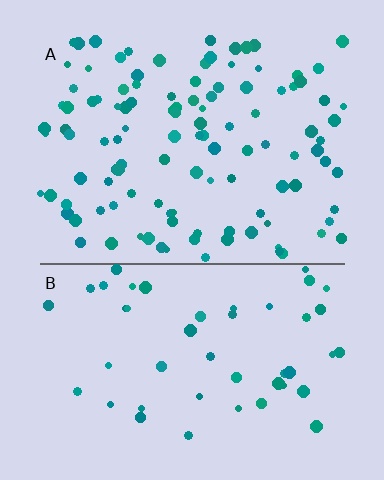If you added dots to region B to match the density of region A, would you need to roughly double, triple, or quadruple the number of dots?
Approximately double.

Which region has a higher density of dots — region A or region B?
A (the top).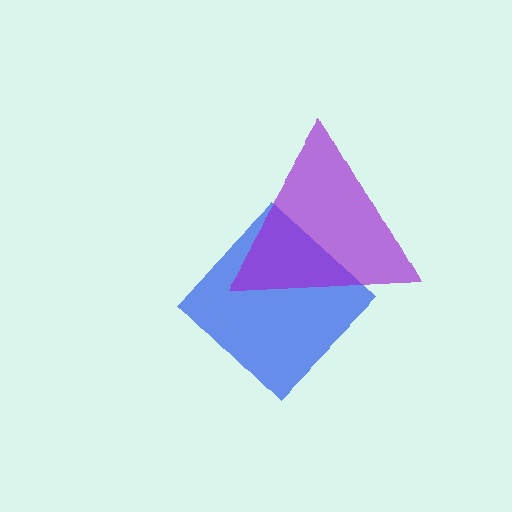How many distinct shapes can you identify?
There are 2 distinct shapes: a blue diamond, a purple triangle.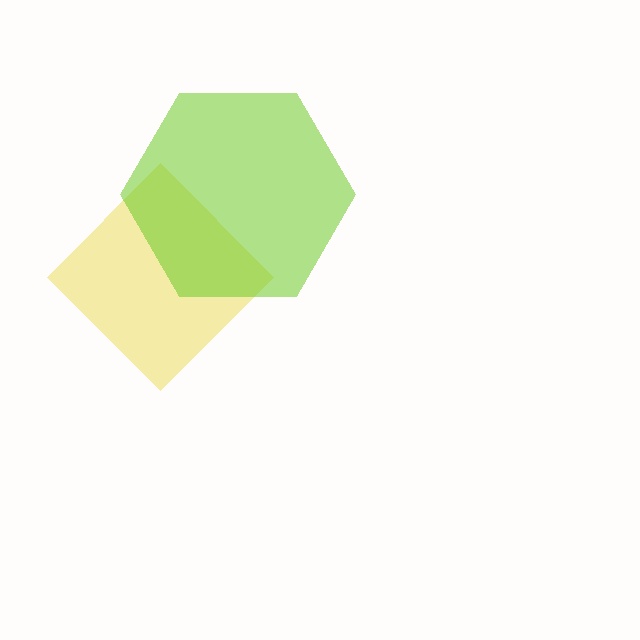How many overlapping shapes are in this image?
There are 2 overlapping shapes in the image.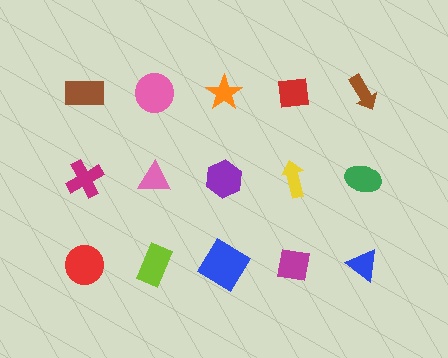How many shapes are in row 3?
5 shapes.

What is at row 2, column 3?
A purple hexagon.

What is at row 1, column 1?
A brown rectangle.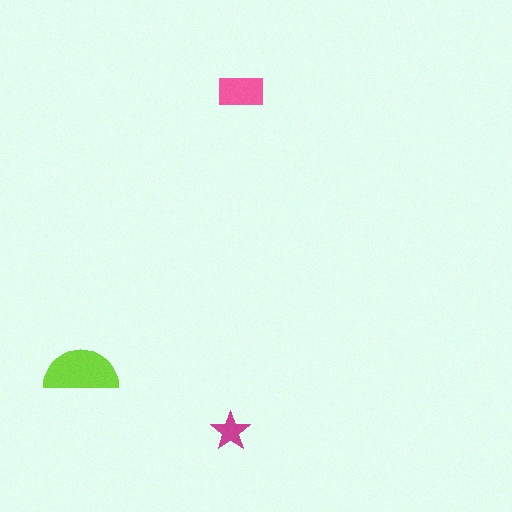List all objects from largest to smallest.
The lime semicircle, the pink rectangle, the magenta star.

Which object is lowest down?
The magenta star is bottommost.